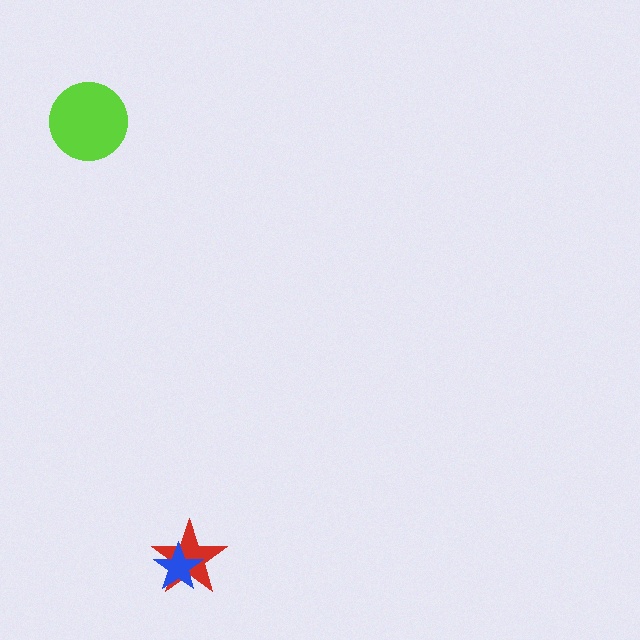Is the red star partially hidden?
Yes, it is partially covered by another shape.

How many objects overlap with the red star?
1 object overlaps with the red star.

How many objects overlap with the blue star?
1 object overlaps with the blue star.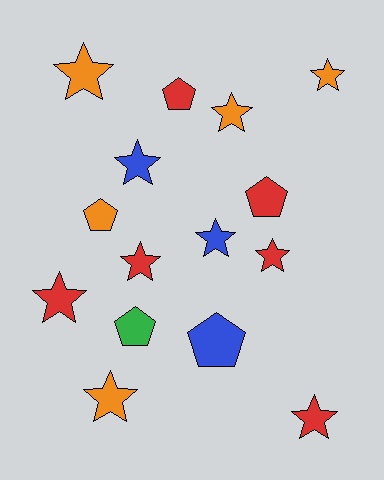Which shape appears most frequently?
Star, with 10 objects.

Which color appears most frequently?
Red, with 6 objects.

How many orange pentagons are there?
There is 1 orange pentagon.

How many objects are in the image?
There are 15 objects.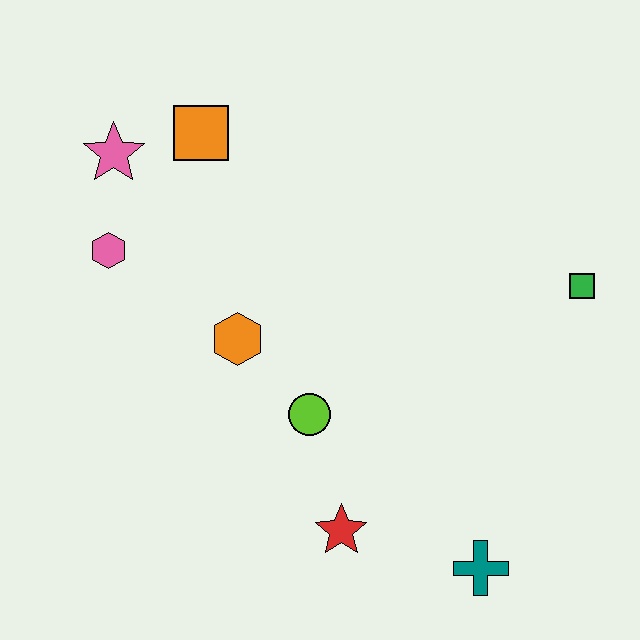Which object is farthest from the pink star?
The teal cross is farthest from the pink star.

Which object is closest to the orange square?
The pink star is closest to the orange square.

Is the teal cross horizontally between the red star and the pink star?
No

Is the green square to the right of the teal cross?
Yes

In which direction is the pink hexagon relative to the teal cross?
The pink hexagon is to the left of the teal cross.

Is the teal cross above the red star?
No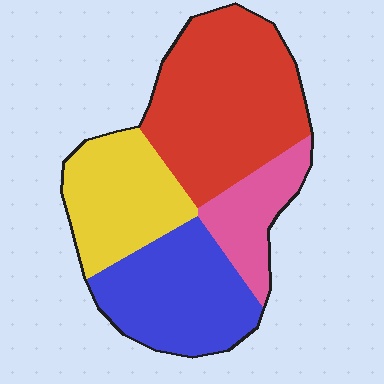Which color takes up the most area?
Red, at roughly 40%.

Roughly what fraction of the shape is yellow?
Yellow covers around 20% of the shape.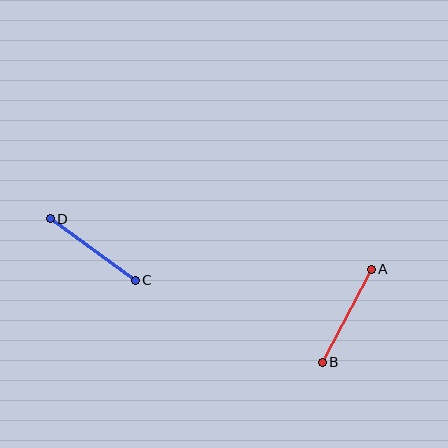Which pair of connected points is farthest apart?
Points C and D are farthest apart.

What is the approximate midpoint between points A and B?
The midpoint is at approximately (347, 316) pixels.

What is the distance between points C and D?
The distance is approximately 105 pixels.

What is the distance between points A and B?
The distance is approximately 105 pixels.